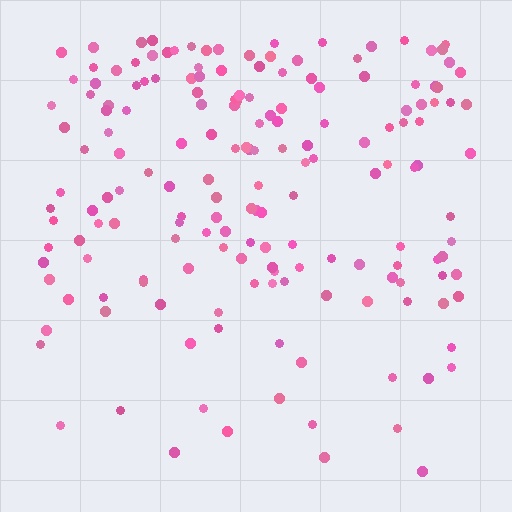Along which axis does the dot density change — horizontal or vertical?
Vertical.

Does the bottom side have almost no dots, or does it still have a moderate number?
Still a moderate number, just noticeably fewer than the top.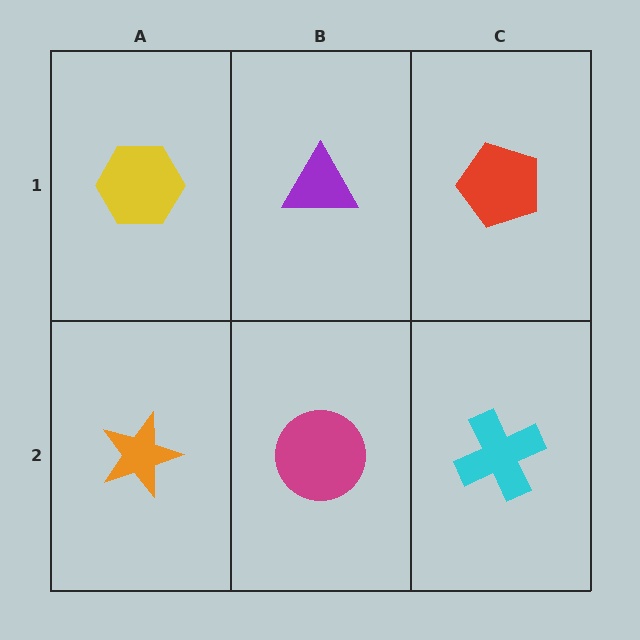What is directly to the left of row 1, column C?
A purple triangle.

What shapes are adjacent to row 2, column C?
A red pentagon (row 1, column C), a magenta circle (row 2, column B).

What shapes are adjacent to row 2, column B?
A purple triangle (row 1, column B), an orange star (row 2, column A), a cyan cross (row 2, column C).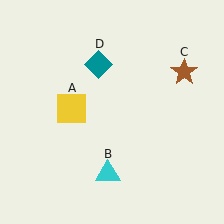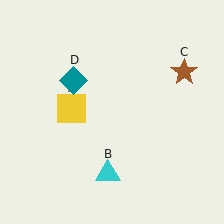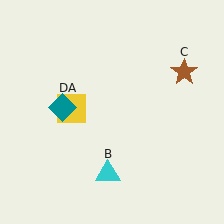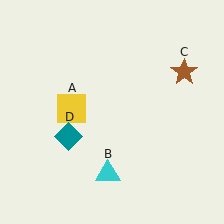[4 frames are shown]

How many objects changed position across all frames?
1 object changed position: teal diamond (object D).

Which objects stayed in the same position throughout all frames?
Yellow square (object A) and cyan triangle (object B) and brown star (object C) remained stationary.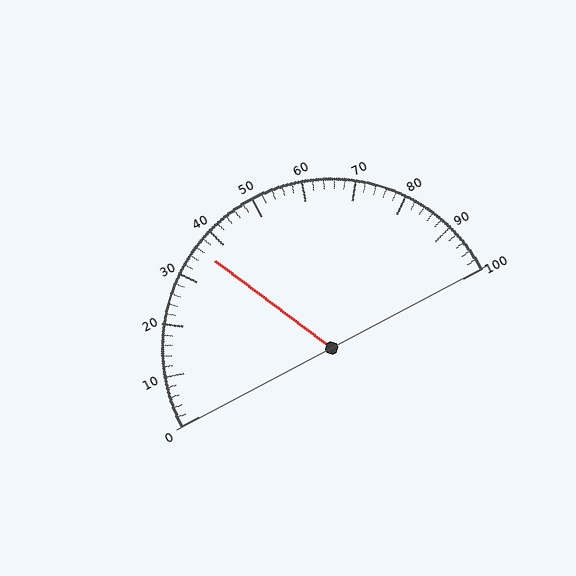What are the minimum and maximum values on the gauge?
The gauge ranges from 0 to 100.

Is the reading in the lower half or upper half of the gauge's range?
The reading is in the lower half of the range (0 to 100).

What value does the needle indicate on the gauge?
The needle indicates approximately 36.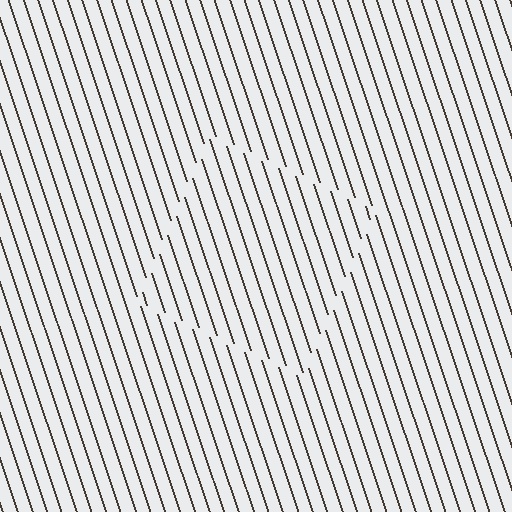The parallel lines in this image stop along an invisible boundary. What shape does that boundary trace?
An illusory square. The interior of the shape contains the same grating, shifted by half a period — the contour is defined by the phase discontinuity where line-ends from the inner and outer gratings abut.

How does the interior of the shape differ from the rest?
The interior of the shape contains the same grating, shifted by half a period — the contour is defined by the phase discontinuity where line-ends from the inner and outer gratings abut.